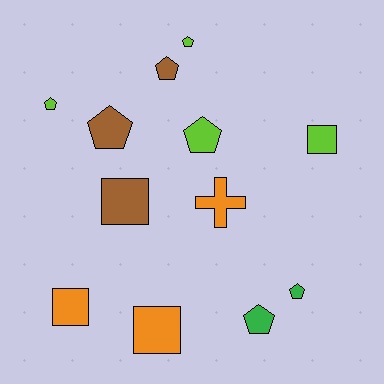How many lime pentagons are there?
There are 3 lime pentagons.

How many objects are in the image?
There are 12 objects.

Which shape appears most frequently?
Pentagon, with 7 objects.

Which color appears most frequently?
Lime, with 4 objects.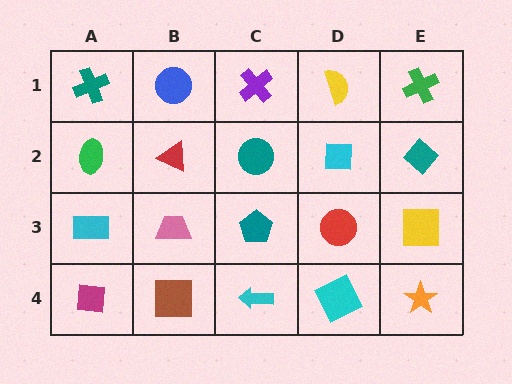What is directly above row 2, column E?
A green cross.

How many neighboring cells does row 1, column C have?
3.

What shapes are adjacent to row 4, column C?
A teal pentagon (row 3, column C), a brown square (row 4, column B), a cyan square (row 4, column D).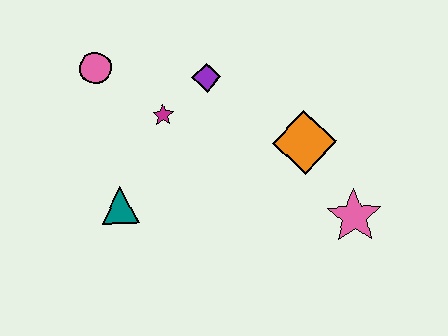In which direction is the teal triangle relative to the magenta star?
The teal triangle is below the magenta star.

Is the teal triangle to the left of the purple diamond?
Yes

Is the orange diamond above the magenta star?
No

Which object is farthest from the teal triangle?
The pink star is farthest from the teal triangle.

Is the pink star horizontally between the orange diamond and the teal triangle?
No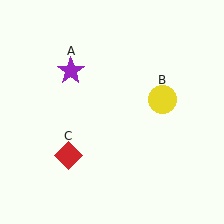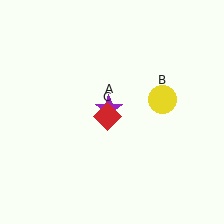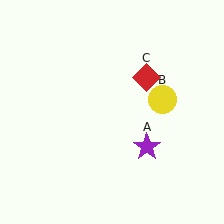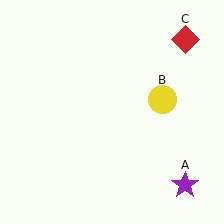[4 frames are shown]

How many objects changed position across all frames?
2 objects changed position: purple star (object A), red diamond (object C).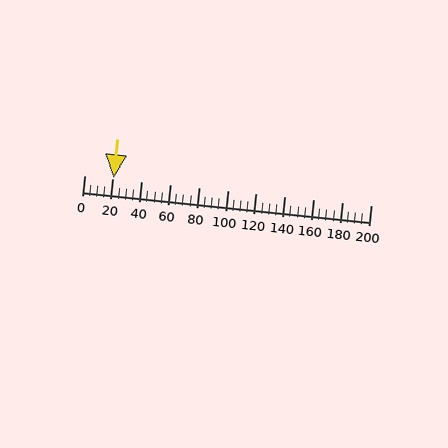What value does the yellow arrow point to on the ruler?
The yellow arrow points to approximately 21.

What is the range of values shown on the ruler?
The ruler shows values from 0 to 200.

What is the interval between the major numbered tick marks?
The major tick marks are spaced 20 units apart.